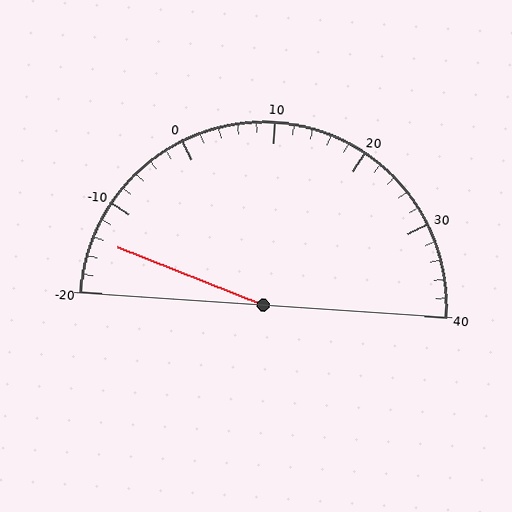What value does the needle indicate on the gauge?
The needle indicates approximately -14.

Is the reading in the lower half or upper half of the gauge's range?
The reading is in the lower half of the range (-20 to 40).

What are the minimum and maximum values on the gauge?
The gauge ranges from -20 to 40.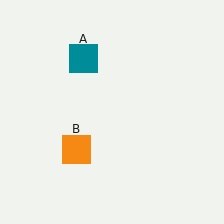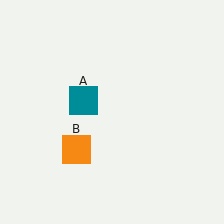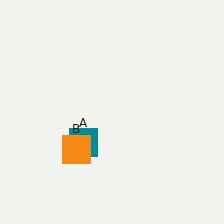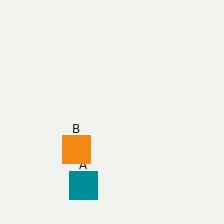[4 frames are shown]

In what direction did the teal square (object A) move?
The teal square (object A) moved down.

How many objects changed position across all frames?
1 object changed position: teal square (object A).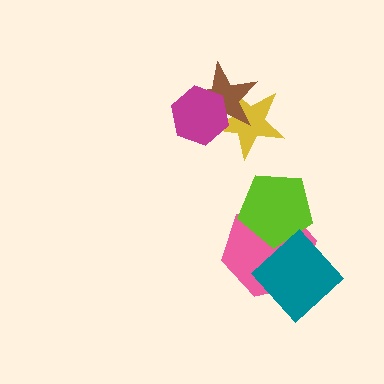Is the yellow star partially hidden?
Yes, it is partially covered by another shape.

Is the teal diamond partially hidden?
No, no other shape covers it.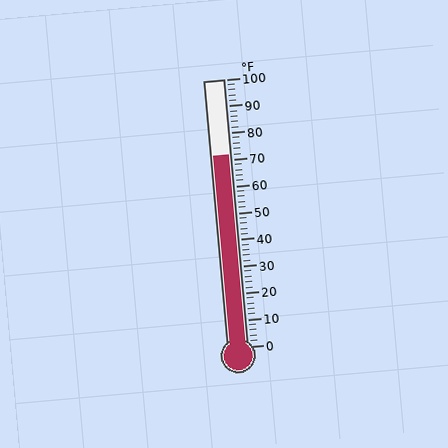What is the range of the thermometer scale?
The thermometer scale ranges from 0°F to 100°F.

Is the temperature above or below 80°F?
The temperature is below 80°F.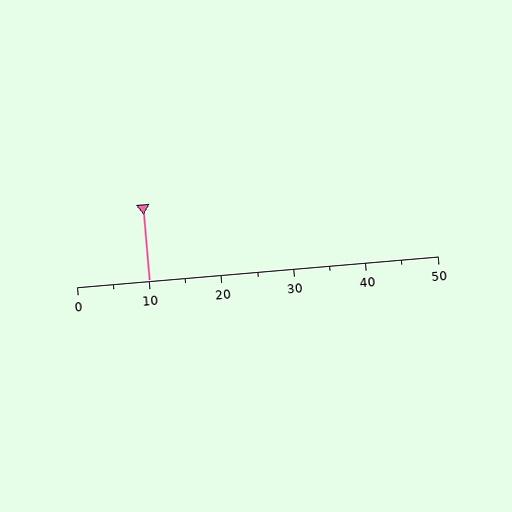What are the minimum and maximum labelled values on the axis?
The axis runs from 0 to 50.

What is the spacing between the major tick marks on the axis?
The major ticks are spaced 10 apart.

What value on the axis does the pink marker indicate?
The marker indicates approximately 10.